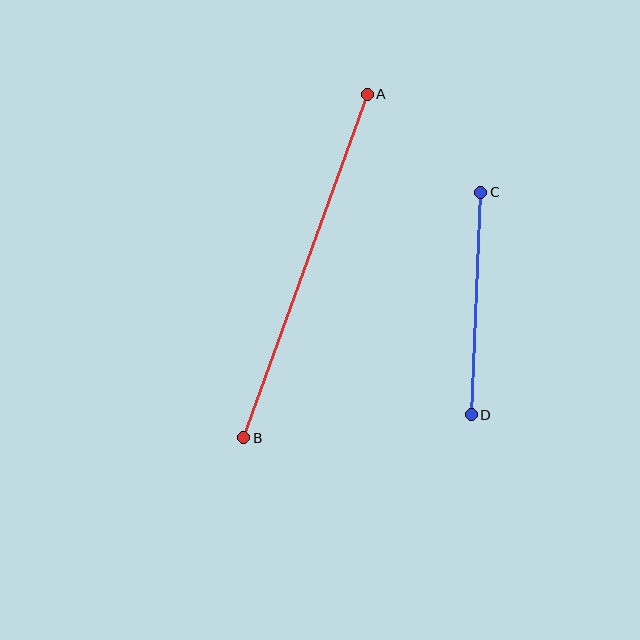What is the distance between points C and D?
The distance is approximately 223 pixels.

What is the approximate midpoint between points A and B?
The midpoint is at approximately (306, 266) pixels.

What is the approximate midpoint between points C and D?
The midpoint is at approximately (476, 303) pixels.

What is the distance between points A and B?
The distance is approximately 365 pixels.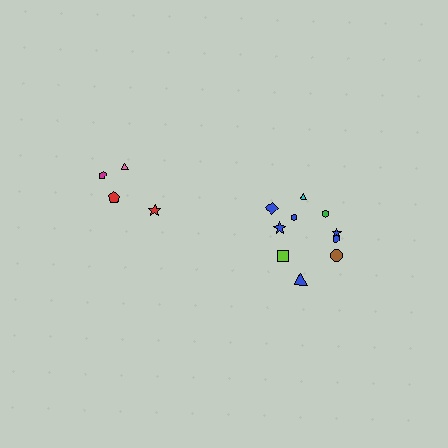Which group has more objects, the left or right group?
The right group.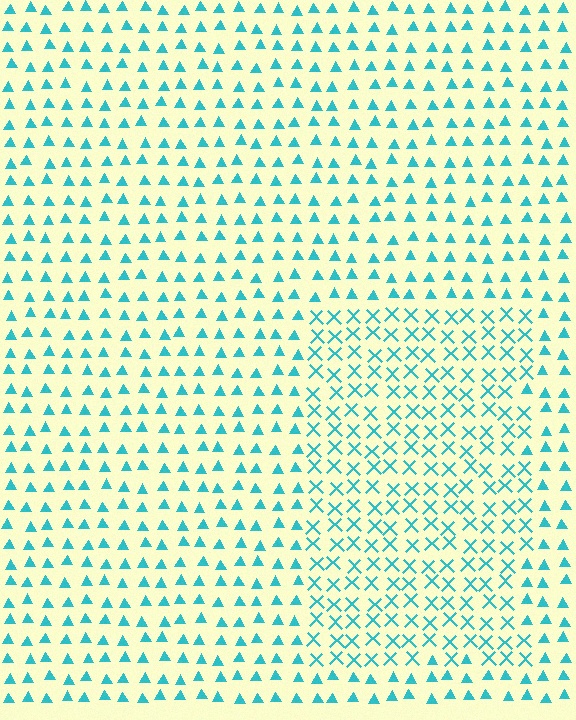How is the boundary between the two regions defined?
The boundary is defined by a change in element shape: X marks inside vs. triangles outside. All elements share the same color and spacing.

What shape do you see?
I see a rectangle.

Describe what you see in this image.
The image is filled with small cyan elements arranged in a uniform grid. A rectangle-shaped region contains X marks, while the surrounding area contains triangles. The boundary is defined purely by the change in element shape.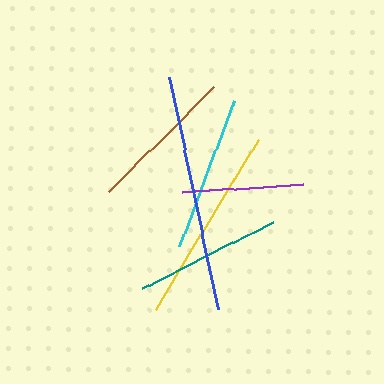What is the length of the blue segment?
The blue segment is approximately 238 pixels long.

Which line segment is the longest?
The blue line is the longest at approximately 238 pixels.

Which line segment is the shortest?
The purple line is the shortest at approximately 122 pixels.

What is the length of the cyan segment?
The cyan segment is approximately 156 pixels long.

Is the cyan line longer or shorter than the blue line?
The blue line is longer than the cyan line.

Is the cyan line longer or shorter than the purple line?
The cyan line is longer than the purple line.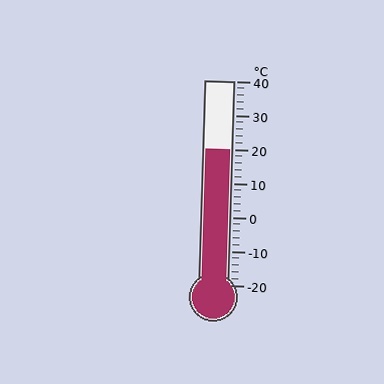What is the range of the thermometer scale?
The thermometer scale ranges from -20°C to 40°C.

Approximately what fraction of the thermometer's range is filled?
The thermometer is filled to approximately 65% of its range.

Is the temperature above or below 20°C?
The temperature is at 20°C.